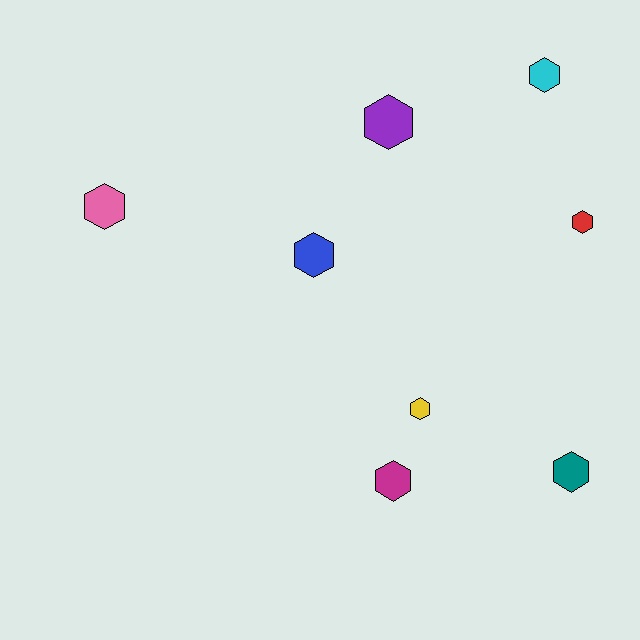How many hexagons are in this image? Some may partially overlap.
There are 8 hexagons.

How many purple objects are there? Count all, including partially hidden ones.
There is 1 purple object.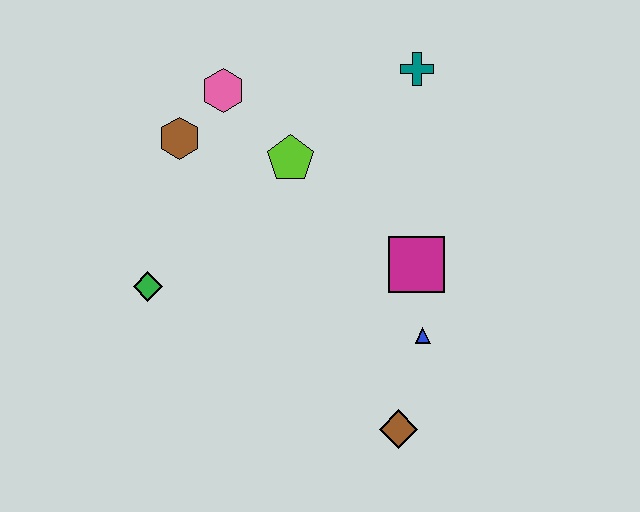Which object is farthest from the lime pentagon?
The brown diamond is farthest from the lime pentagon.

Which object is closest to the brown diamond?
The blue triangle is closest to the brown diamond.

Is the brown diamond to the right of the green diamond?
Yes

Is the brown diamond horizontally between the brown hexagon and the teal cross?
Yes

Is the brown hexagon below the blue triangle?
No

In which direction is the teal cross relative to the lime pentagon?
The teal cross is to the right of the lime pentagon.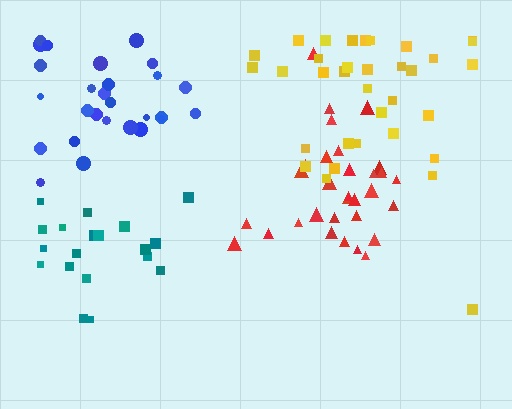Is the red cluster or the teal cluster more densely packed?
Red.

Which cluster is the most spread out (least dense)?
Yellow.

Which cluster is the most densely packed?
Blue.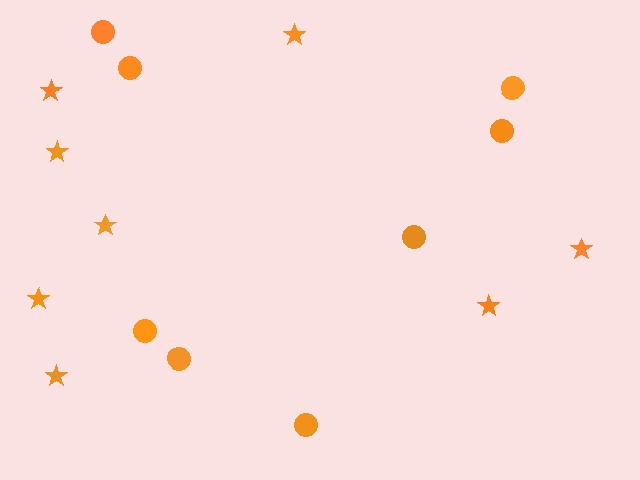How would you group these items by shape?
There are 2 groups: one group of circles (8) and one group of stars (8).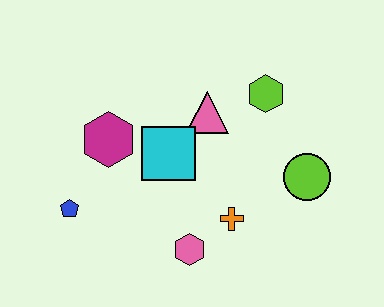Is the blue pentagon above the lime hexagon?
No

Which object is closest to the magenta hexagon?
The cyan square is closest to the magenta hexagon.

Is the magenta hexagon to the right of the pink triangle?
No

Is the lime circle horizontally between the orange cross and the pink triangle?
No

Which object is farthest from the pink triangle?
The blue pentagon is farthest from the pink triangle.